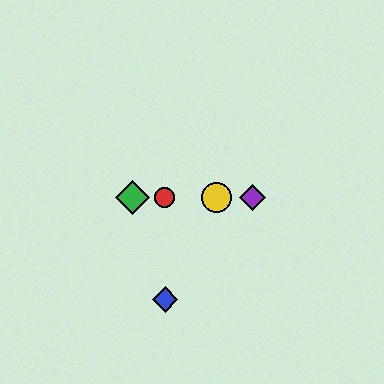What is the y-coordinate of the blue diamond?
The blue diamond is at y≈299.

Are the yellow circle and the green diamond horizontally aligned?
Yes, both are at y≈198.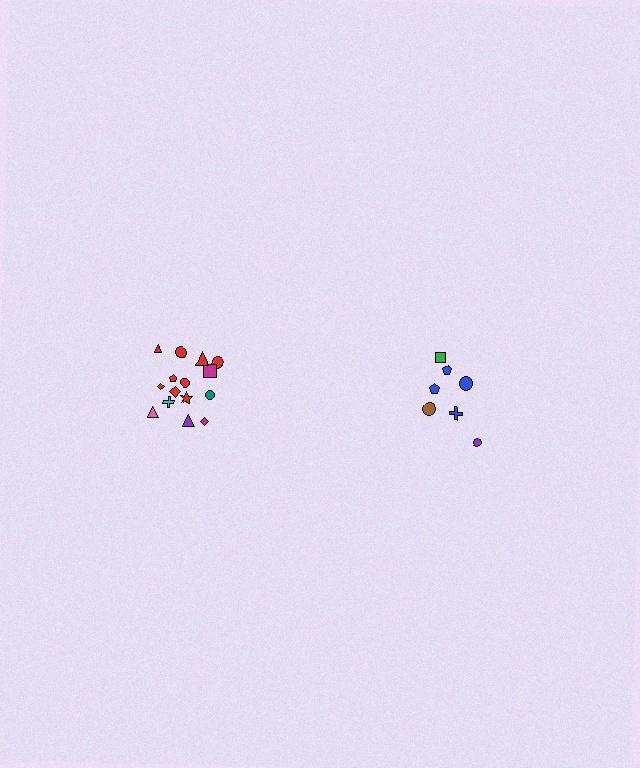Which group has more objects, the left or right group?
The left group.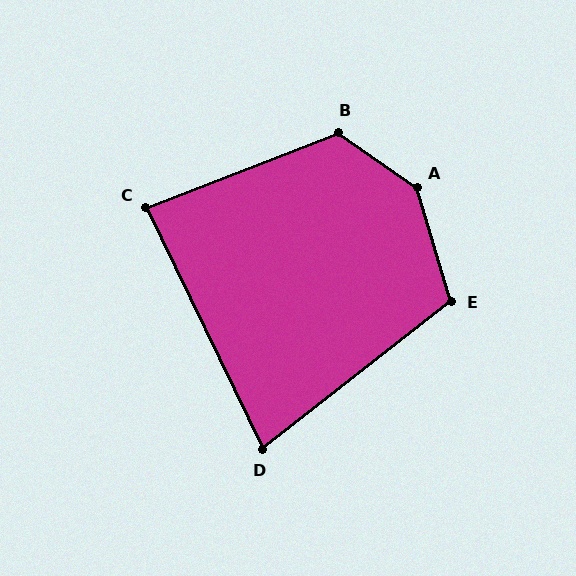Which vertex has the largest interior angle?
A, at approximately 142 degrees.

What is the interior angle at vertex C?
Approximately 86 degrees (approximately right).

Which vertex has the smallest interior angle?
D, at approximately 78 degrees.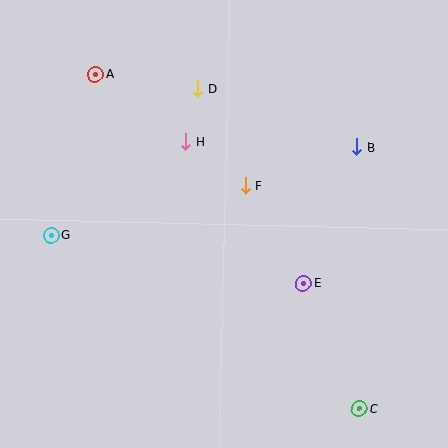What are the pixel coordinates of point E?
Point E is at (303, 283).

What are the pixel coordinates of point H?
Point H is at (186, 142).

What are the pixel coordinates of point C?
Point C is at (359, 409).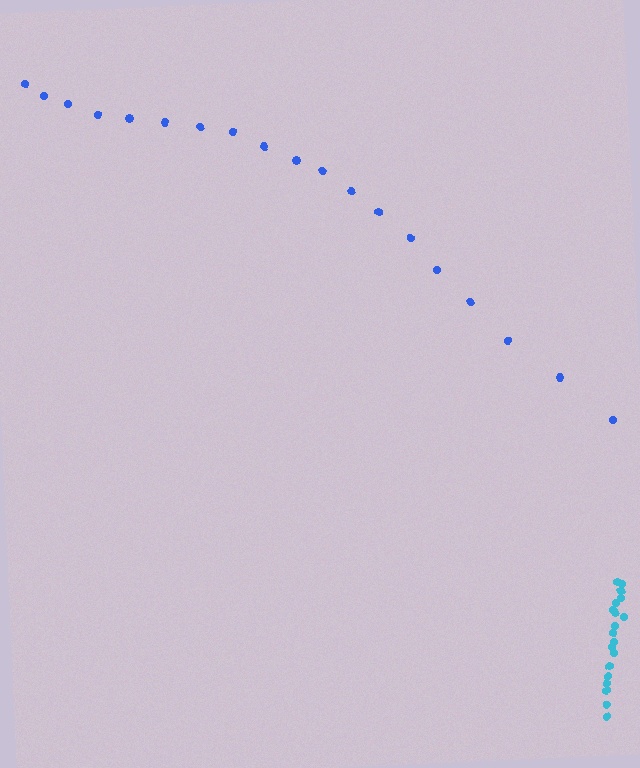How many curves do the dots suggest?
There are 2 distinct paths.